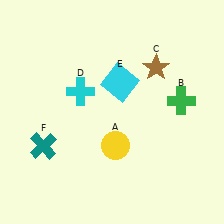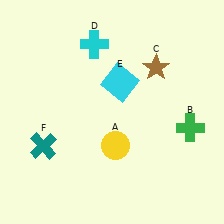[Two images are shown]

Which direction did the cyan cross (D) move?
The cyan cross (D) moved up.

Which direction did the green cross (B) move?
The green cross (B) moved down.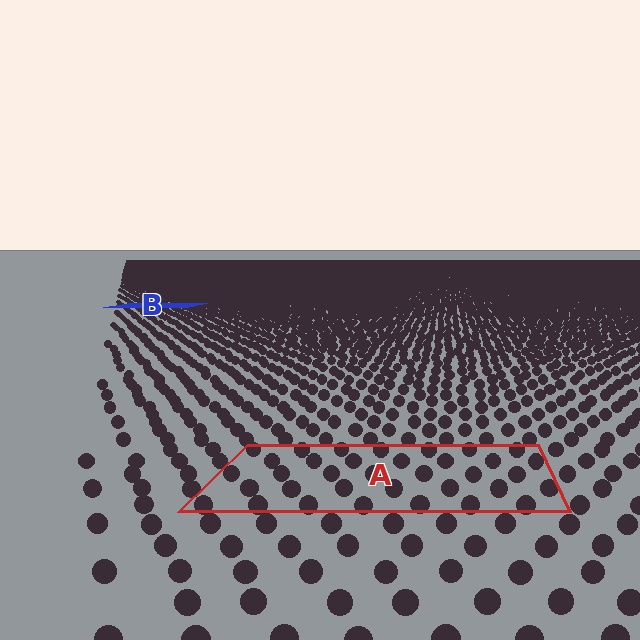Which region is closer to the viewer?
Region A is closer. The texture elements there are larger and more spread out.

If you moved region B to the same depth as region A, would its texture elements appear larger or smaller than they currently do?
They would appear larger. At a closer depth, the same texture elements are projected at a bigger on-screen size.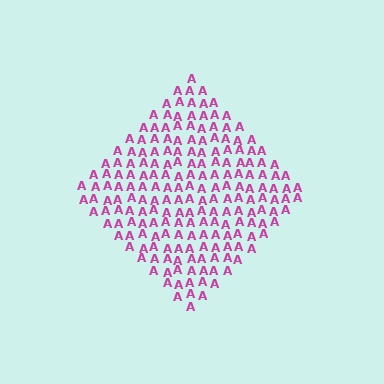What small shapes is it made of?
It is made of small letter A's.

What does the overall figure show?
The overall figure shows a diamond.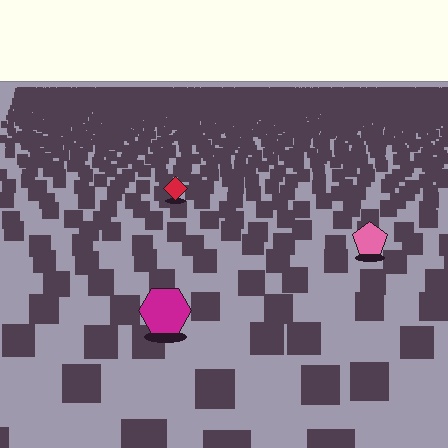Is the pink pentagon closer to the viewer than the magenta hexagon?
No. The magenta hexagon is closer — you can tell from the texture gradient: the ground texture is coarser near it.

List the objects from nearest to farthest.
From nearest to farthest: the magenta hexagon, the pink pentagon, the red diamond.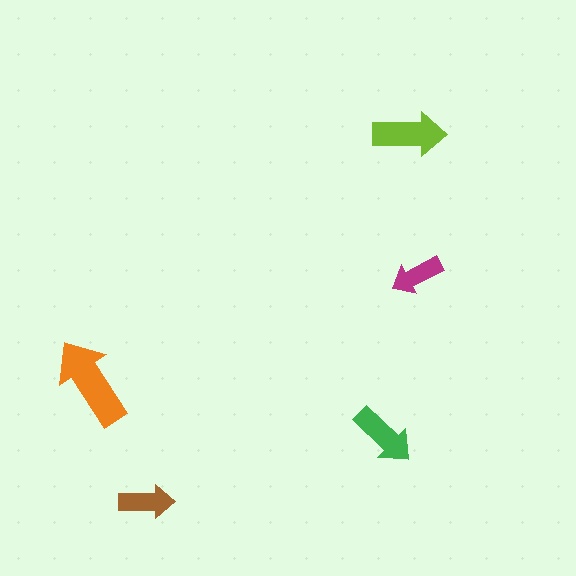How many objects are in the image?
There are 5 objects in the image.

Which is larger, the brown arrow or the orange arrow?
The orange one.